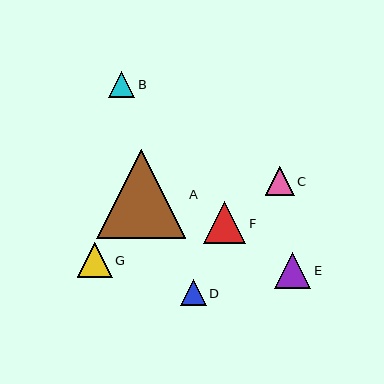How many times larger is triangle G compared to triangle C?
Triangle G is approximately 1.2 times the size of triangle C.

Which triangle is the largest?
Triangle A is the largest with a size of approximately 89 pixels.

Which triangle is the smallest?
Triangle D is the smallest with a size of approximately 26 pixels.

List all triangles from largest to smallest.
From largest to smallest: A, F, E, G, C, B, D.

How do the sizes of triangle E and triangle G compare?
Triangle E and triangle G are approximately the same size.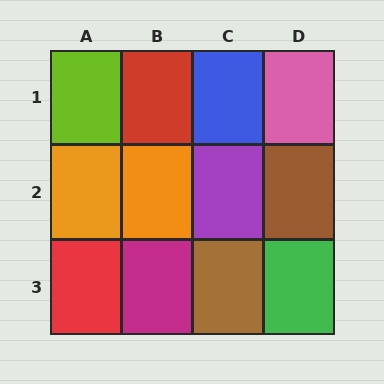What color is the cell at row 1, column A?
Lime.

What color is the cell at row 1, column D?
Pink.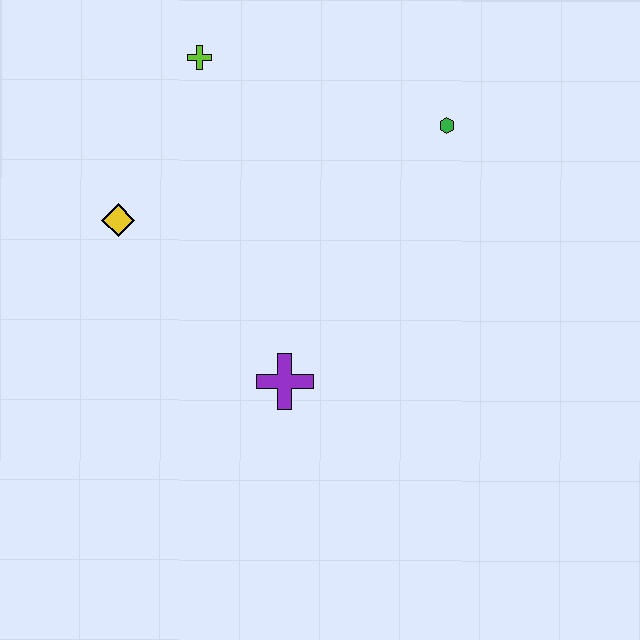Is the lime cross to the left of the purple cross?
Yes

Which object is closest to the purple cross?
The yellow diamond is closest to the purple cross.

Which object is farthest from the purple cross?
The lime cross is farthest from the purple cross.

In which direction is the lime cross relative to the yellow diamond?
The lime cross is above the yellow diamond.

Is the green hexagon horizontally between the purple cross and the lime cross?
No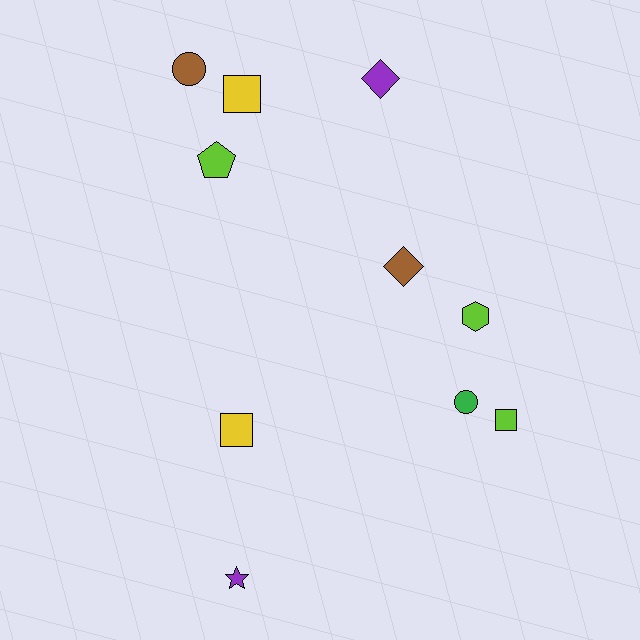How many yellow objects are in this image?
There are 2 yellow objects.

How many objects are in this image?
There are 10 objects.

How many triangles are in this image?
There are no triangles.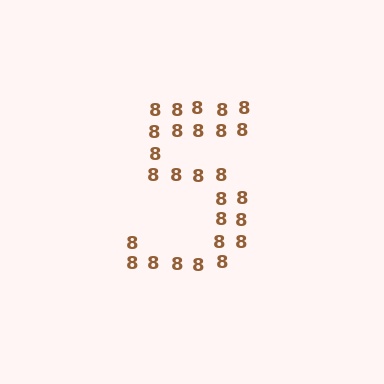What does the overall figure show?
The overall figure shows the digit 5.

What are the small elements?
The small elements are digit 8's.